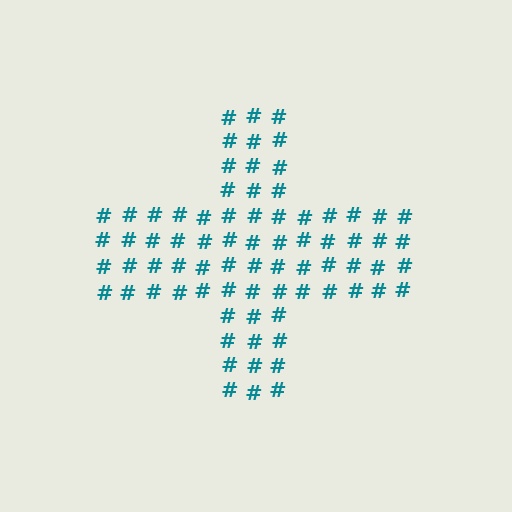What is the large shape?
The large shape is a cross.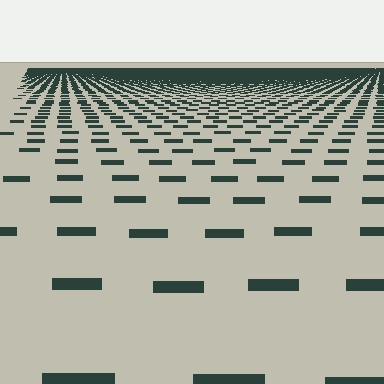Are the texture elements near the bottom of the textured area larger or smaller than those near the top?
Larger. Near the bottom, elements are closer to the viewer and appear at a bigger on-screen size.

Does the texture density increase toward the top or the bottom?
Density increases toward the top.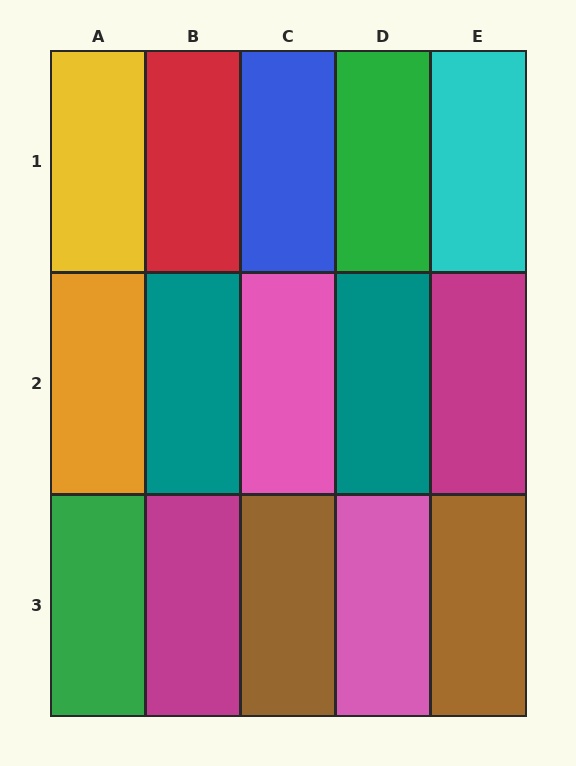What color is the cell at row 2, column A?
Orange.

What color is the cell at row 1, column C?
Blue.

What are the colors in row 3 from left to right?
Green, magenta, brown, pink, brown.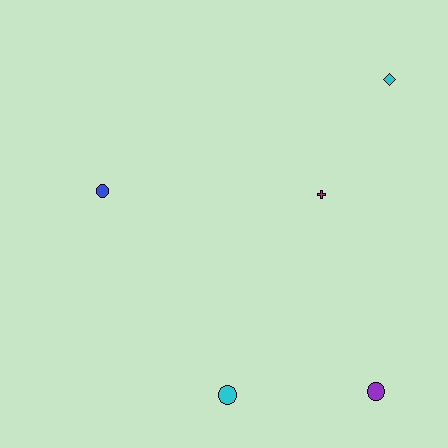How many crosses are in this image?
There is 1 cross.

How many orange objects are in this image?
There are no orange objects.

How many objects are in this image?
There are 5 objects.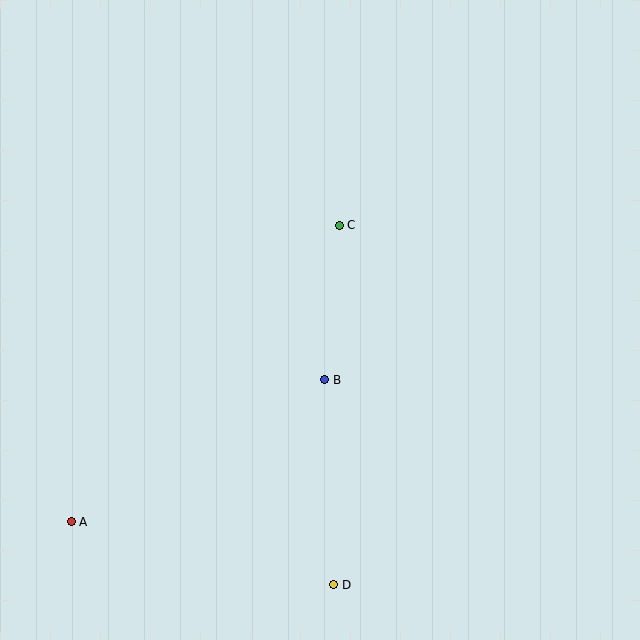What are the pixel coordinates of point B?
Point B is at (325, 380).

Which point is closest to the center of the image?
Point B at (325, 380) is closest to the center.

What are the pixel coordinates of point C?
Point C is at (339, 225).